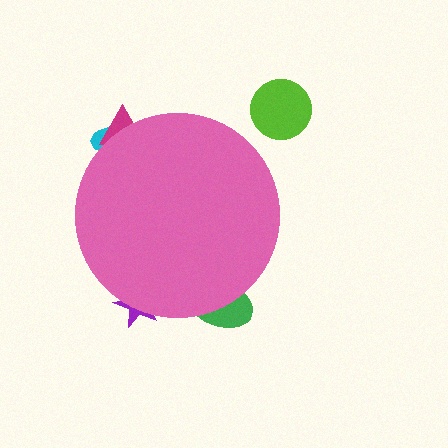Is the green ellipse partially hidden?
Yes, the green ellipse is partially hidden behind the pink circle.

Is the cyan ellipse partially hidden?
Yes, the cyan ellipse is partially hidden behind the pink circle.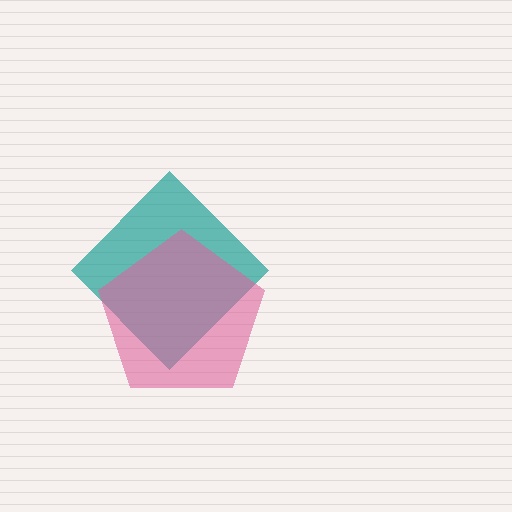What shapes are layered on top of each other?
The layered shapes are: a teal diamond, a pink pentagon.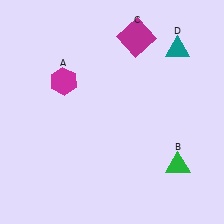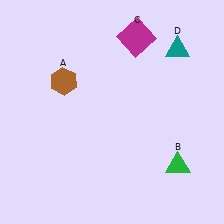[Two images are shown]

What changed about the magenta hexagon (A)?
In Image 1, A is magenta. In Image 2, it changed to brown.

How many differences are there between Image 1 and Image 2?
There is 1 difference between the two images.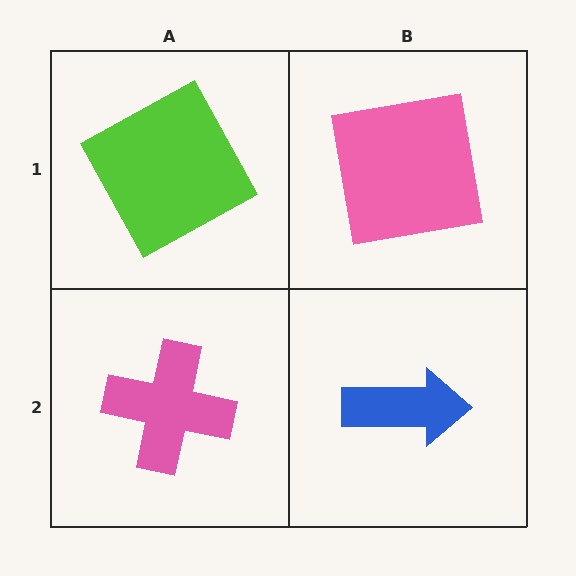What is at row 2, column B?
A blue arrow.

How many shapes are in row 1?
2 shapes.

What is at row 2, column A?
A pink cross.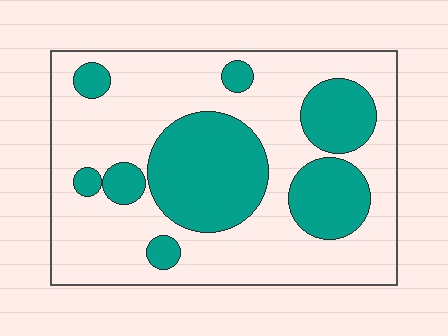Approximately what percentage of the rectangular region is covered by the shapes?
Approximately 35%.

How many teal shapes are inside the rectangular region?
8.